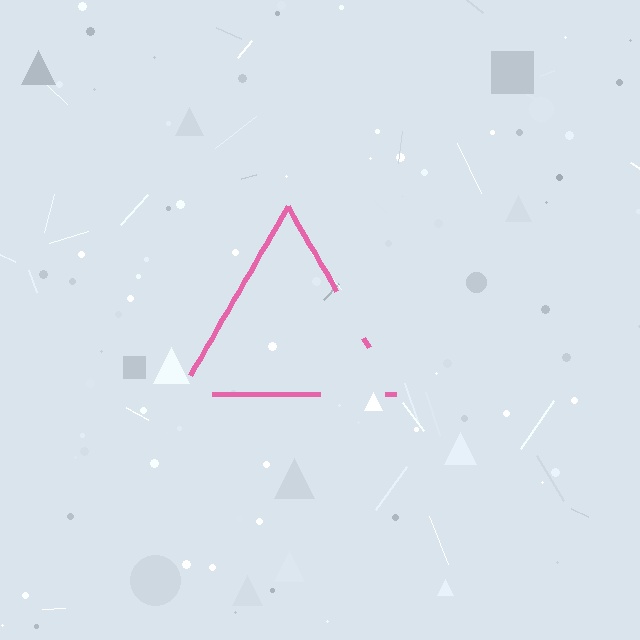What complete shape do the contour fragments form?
The contour fragments form a triangle.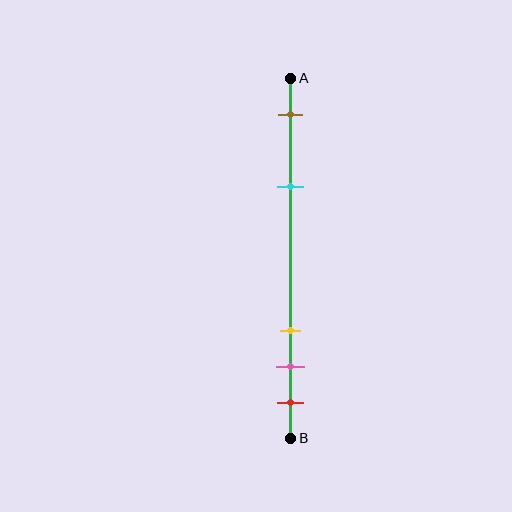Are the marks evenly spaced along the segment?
No, the marks are not evenly spaced.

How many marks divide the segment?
There are 5 marks dividing the segment.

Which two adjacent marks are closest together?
The pink and red marks are the closest adjacent pair.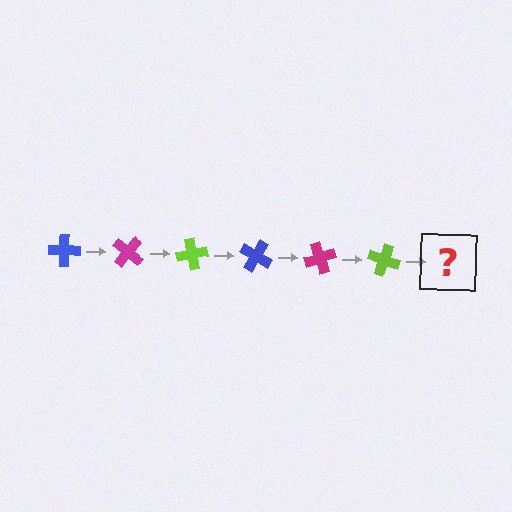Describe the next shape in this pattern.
It should be a blue cross, rotated 240 degrees from the start.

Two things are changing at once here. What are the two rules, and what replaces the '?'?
The two rules are that it rotates 40 degrees each step and the color cycles through blue, magenta, and lime. The '?' should be a blue cross, rotated 240 degrees from the start.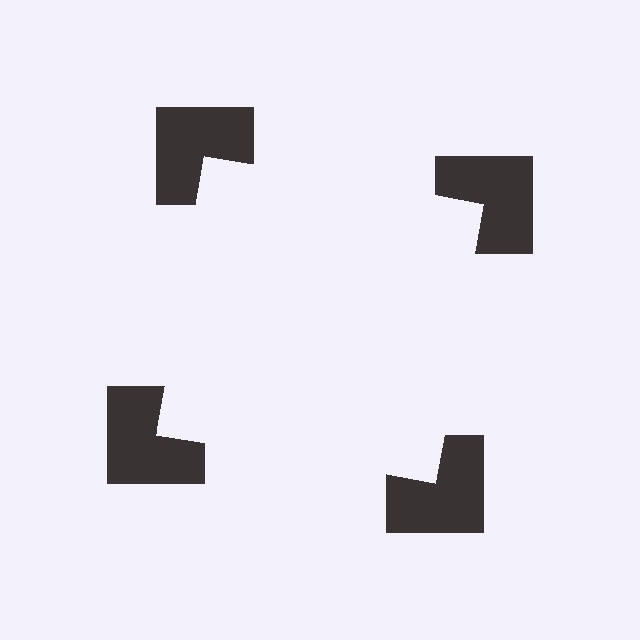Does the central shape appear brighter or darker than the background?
It typically appears slightly brighter than the background, even though no actual brightness change is drawn.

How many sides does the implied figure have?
4 sides.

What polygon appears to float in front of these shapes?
An illusory square — its edges are inferred from the aligned wedge cuts in the notched squares, not physically drawn.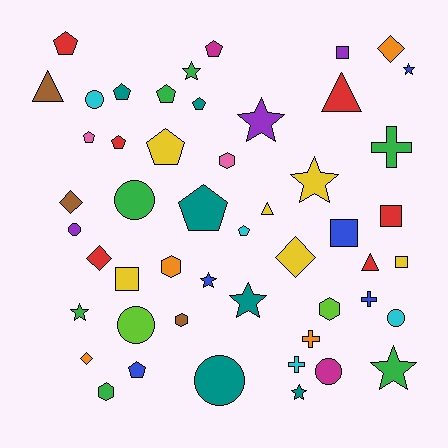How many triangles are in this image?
There are 4 triangles.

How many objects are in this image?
There are 50 objects.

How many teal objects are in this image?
There are 6 teal objects.